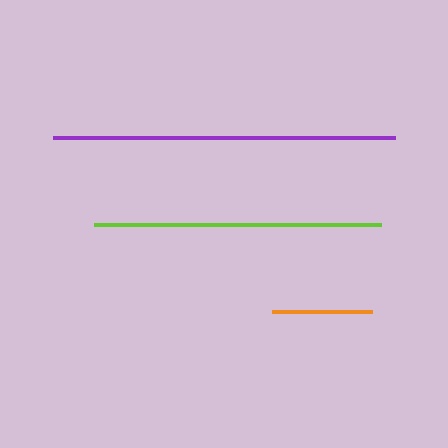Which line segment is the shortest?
The orange line is the shortest at approximately 100 pixels.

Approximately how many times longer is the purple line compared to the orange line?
The purple line is approximately 3.4 times the length of the orange line.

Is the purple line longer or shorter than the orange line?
The purple line is longer than the orange line.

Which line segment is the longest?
The purple line is the longest at approximately 342 pixels.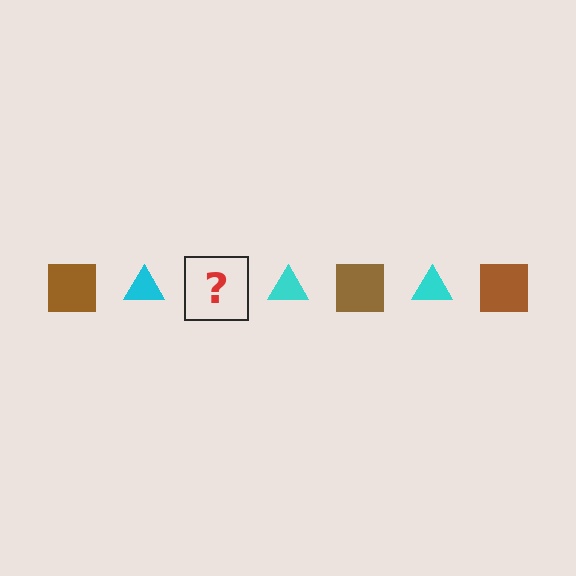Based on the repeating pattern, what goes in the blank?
The blank should be a brown square.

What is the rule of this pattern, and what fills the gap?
The rule is that the pattern alternates between brown square and cyan triangle. The gap should be filled with a brown square.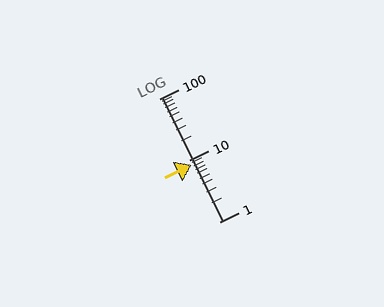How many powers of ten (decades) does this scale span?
The scale spans 2 decades, from 1 to 100.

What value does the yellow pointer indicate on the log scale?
The pointer indicates approximately 8.5.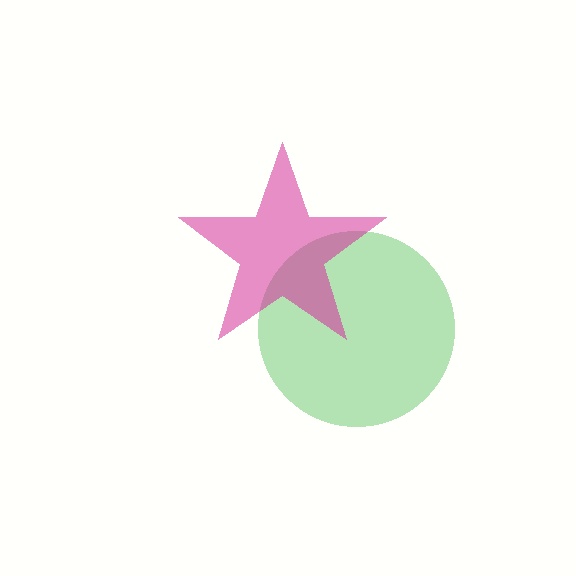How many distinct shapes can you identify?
There are 2 distinct shapes: a green circle, a magenta star.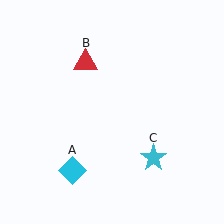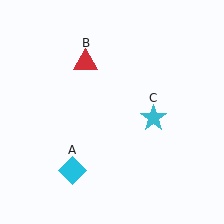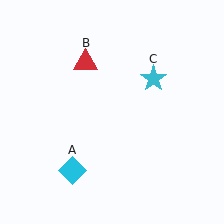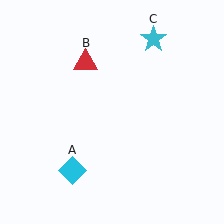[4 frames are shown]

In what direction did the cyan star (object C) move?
The cyan star (object C) moved up.